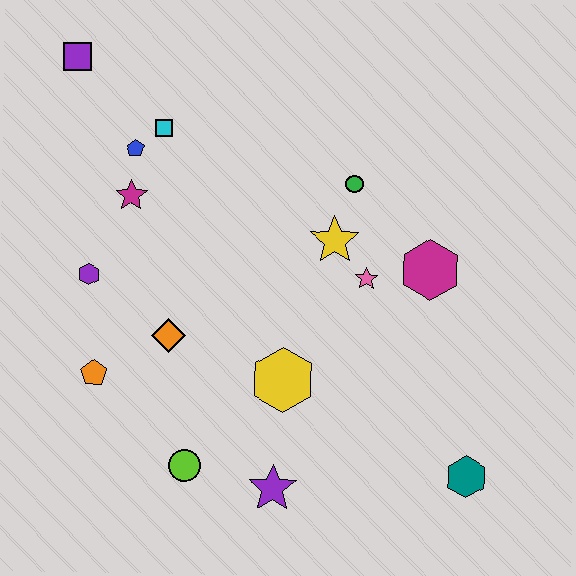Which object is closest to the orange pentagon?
The orange diamond is closest to the orange pentagon.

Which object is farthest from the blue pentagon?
The teal hexagon is farthest from the blue pentagon.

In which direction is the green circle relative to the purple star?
The green circle is above the purple star.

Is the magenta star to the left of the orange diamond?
Yes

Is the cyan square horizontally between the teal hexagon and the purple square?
Yes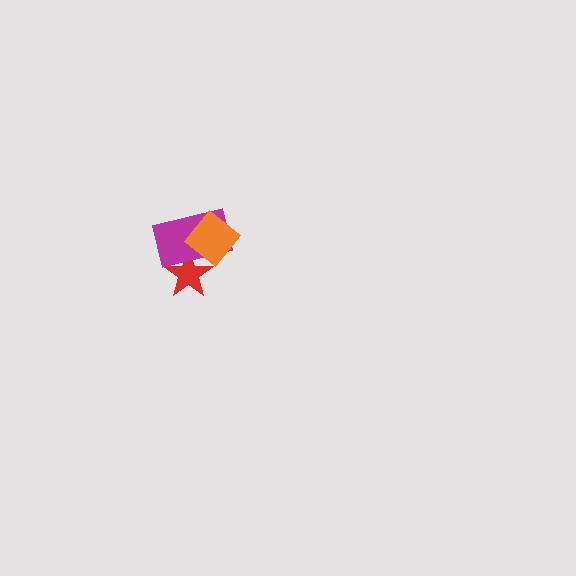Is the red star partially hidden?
Yes, it is partially covered by another shape.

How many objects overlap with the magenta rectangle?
2 objects overlap with the magenta rectangle.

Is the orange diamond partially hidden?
No, no other shape covers it.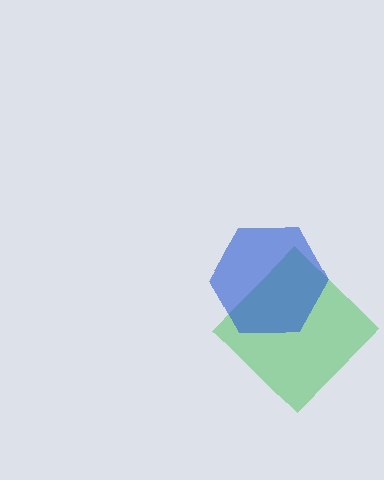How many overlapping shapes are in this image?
There are 2 overlapping shapes in the image.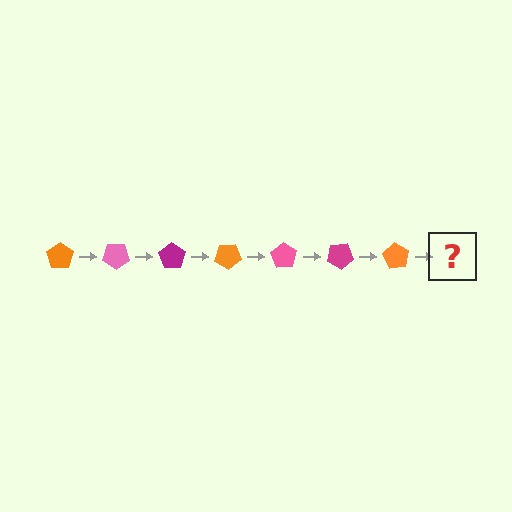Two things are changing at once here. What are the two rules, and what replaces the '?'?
The two rules are that it rotates 35 degrees each step and the color cycles through orange, pink, and magenta. The '?' should be a pink pentagon, rotated 245 degrees from the start.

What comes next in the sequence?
The next element should be a pink pentagon, rotated 245 degrees from the start.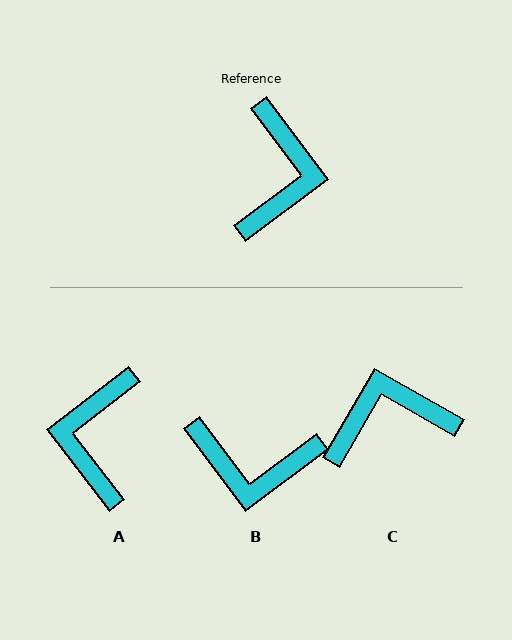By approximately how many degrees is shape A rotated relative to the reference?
Approximately 179 degrees clockwise.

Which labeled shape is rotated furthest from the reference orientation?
A, about 179 degrees away.